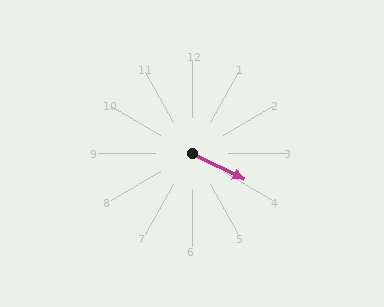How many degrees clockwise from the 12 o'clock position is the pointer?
Approximately 117 degrees.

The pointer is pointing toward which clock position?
Roughly 4 o'clock.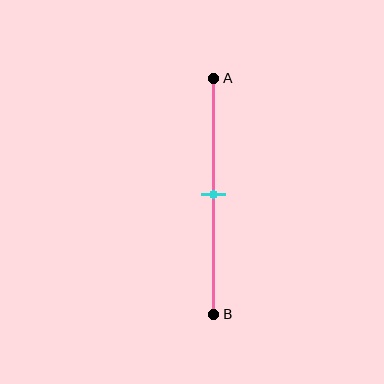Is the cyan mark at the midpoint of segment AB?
Yes, the mark is approximately at the midpoint.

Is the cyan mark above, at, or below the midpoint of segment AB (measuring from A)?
The cyan mark is approximately at the midpoint of segment AB.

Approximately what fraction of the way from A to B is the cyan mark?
The cyan mark is approximately 50% of the way from A to B.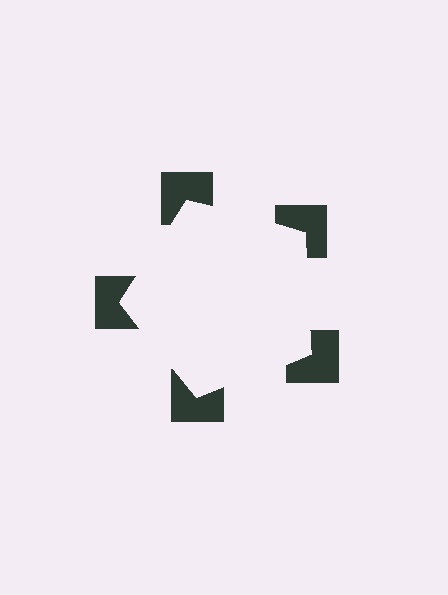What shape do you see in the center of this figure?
An illusory pentagon — its edges are inferred from the aligned wedge cuts in the notched squares, not physically drawn.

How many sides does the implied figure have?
5 sides.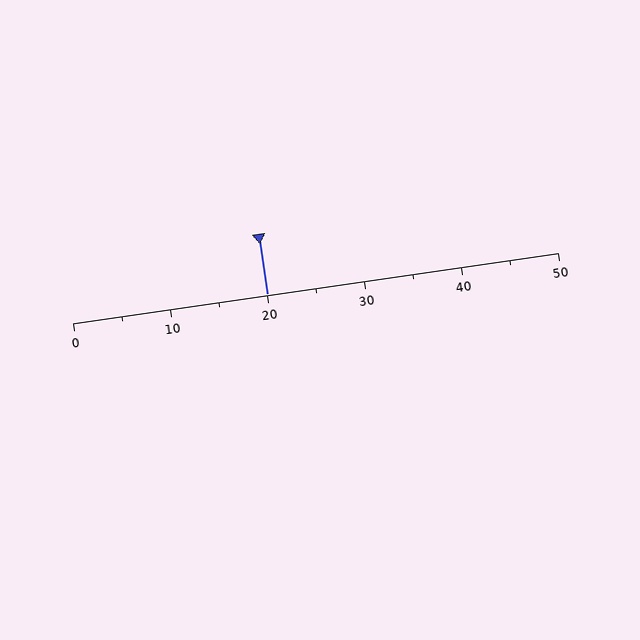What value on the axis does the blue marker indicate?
The marker indicates approximately 20.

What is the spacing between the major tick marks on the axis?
The major ticks are spaced 10 apart.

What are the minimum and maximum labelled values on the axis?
The axis runs from 0 to 50.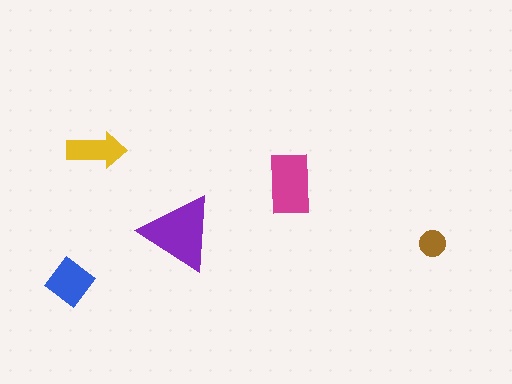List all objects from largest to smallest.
The purple triangle, the magenta rectangle, the blue diamond, the yellow arrow, the brown circle.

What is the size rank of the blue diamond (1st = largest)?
3rd.